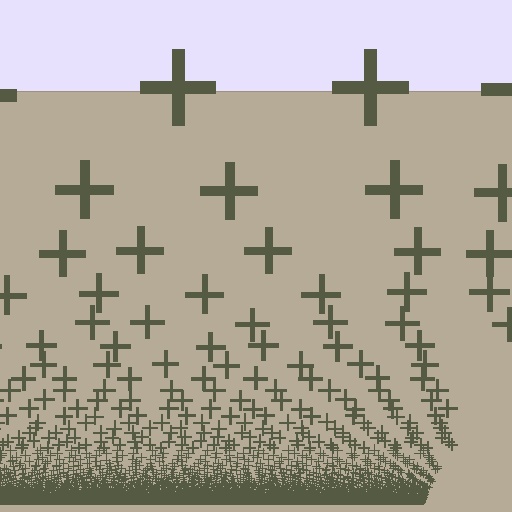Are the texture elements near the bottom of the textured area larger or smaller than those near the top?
Smaller. The gradient is inverted — elements near the bottom are smaller and denser.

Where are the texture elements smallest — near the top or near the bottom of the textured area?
Near the bottom.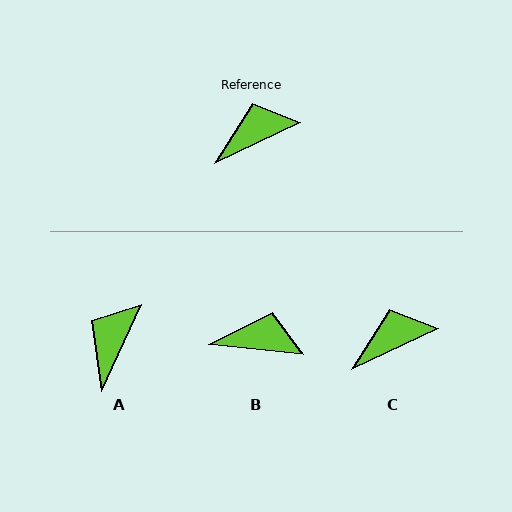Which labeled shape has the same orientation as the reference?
C.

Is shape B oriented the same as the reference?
No, it is off by about 31 degrees.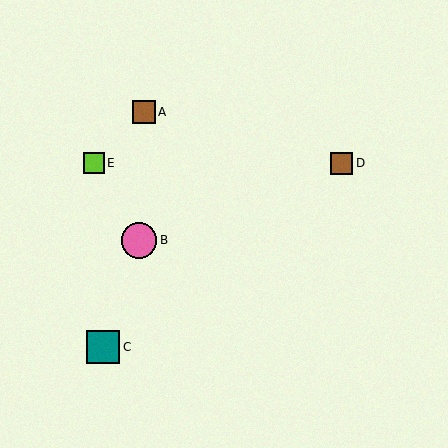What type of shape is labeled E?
Shape E is a lime square.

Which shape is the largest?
The pink circle (labeled B) is the largest.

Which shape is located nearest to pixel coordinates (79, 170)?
The lime square (labeled E) at (94, 163) is nearest to that location.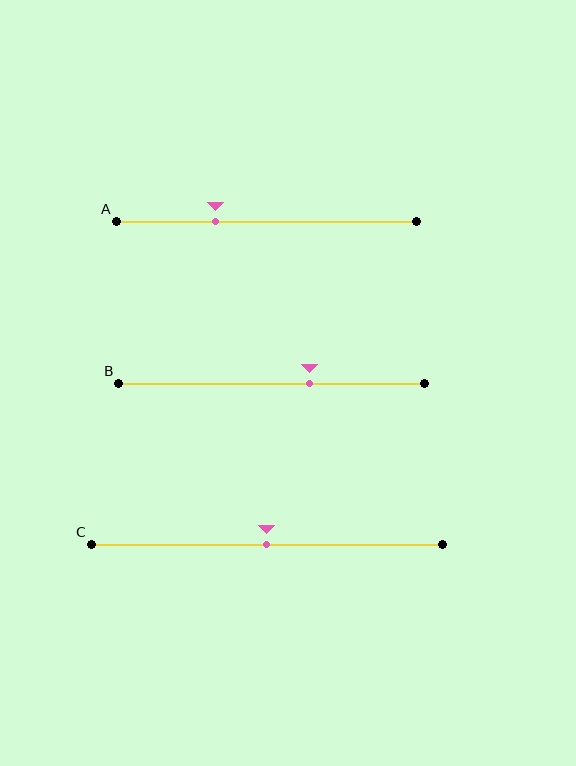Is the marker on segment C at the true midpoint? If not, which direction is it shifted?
Yes, the marker on segment C is at the true midpoint.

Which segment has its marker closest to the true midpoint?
Segment C has its marker closest to the true midpoint.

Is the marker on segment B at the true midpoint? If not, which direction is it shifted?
No, the marker on segment B is shifted to the right by about 13% of the segment length.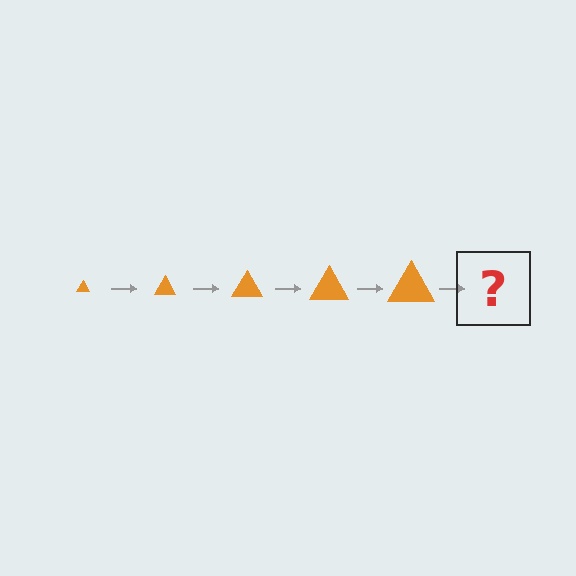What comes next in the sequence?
The next element should be an orange triangle, larger than the previous one.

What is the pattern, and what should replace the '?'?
The pattern is that the triangle gets progressively larger each step. The '?' should be an orange triangle, larger than the previous one.